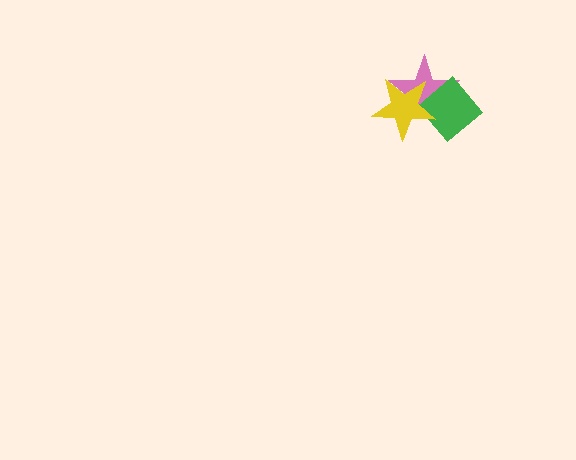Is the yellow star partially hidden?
No, no other shape covers it.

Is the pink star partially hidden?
Yes, it is partially covered by another shape.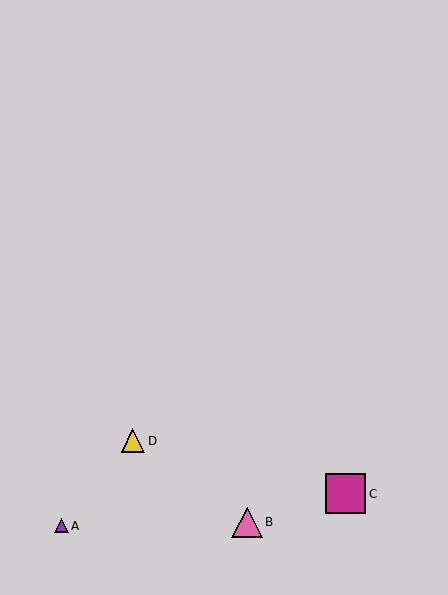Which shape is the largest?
The magenta square (labeled C) is the largest.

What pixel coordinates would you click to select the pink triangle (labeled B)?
Click at (247, 522) to select the pink triangle B.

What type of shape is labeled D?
Shape D is a yellow triangle.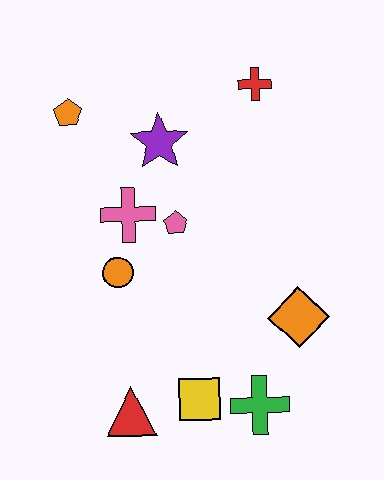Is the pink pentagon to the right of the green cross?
No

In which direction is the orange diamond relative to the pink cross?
The orange diamond is to the right of the pink cross.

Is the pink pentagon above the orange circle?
Yes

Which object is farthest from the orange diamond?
The orange pentagon is farthest from the orange diamond.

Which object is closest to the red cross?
The purple star is closest to the red cross.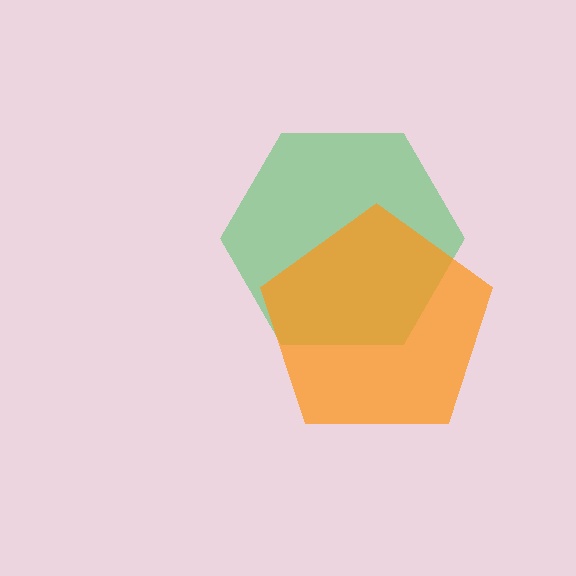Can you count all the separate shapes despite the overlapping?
Yes, there are 2 separate shapes.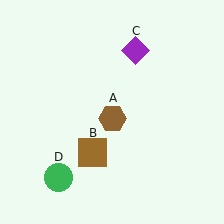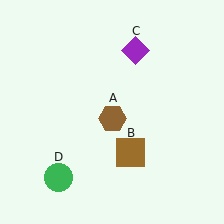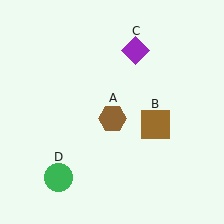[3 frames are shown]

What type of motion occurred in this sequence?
The brown square (object B) rotated counterclockwise around the center of the scene.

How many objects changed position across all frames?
1 object changed position: brown square (object B).